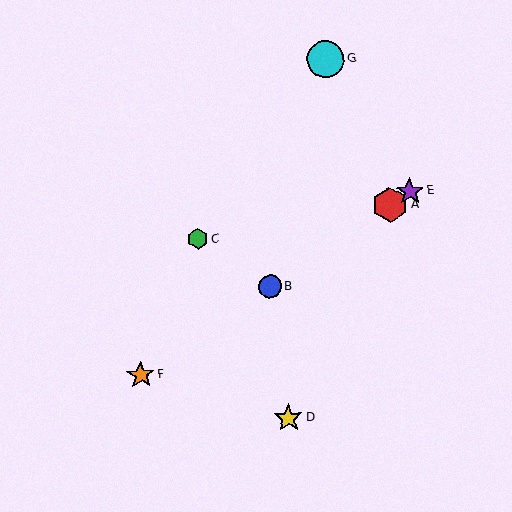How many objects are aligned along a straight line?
4 objects (A, B, E, F) are aligned along a straight line.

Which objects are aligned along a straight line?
Objects A, B, E, F are aligned along a straight line.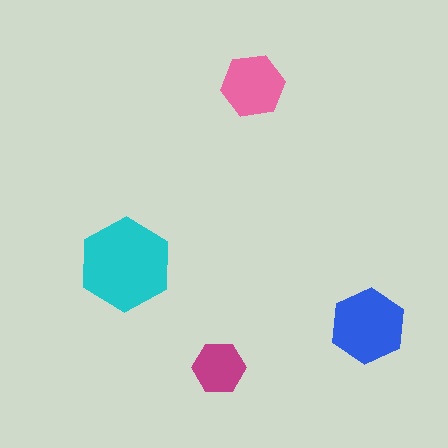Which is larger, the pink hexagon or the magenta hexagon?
The pink one.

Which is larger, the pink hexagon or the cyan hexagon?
The cyan one.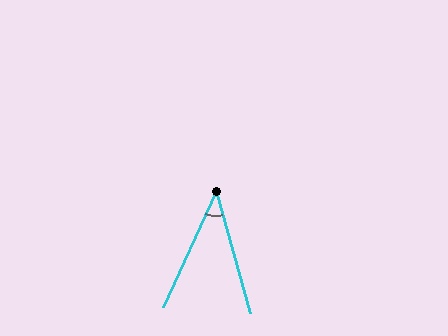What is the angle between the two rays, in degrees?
Approximately 40 degrees.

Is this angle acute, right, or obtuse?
It is acute.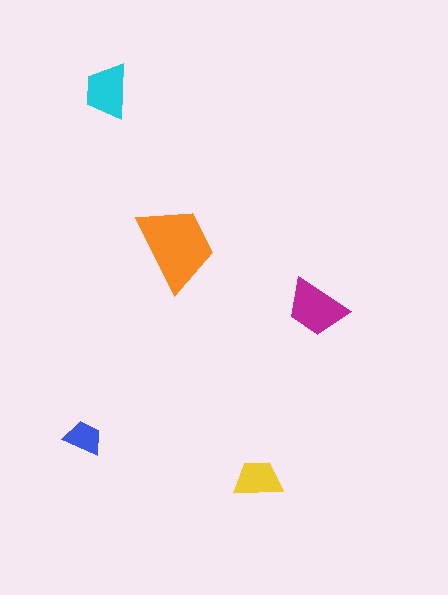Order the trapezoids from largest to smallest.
the orange one, the magenta one, the cyan one, the yellow one, the blue one.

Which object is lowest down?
The yellow trapezoid is bottommost.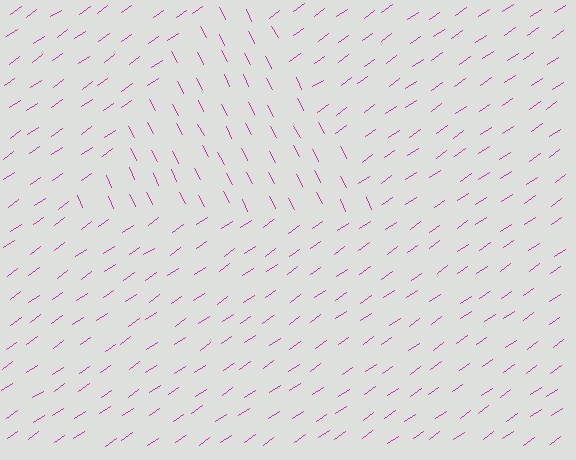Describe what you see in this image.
The image is filled with small magenta line segments. A triangle region in the image has lines oriented differently from the surrounding lines, creating a visible texture boundary.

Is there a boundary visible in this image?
Yes, there is a texture boundary formed by a change in line orientation.